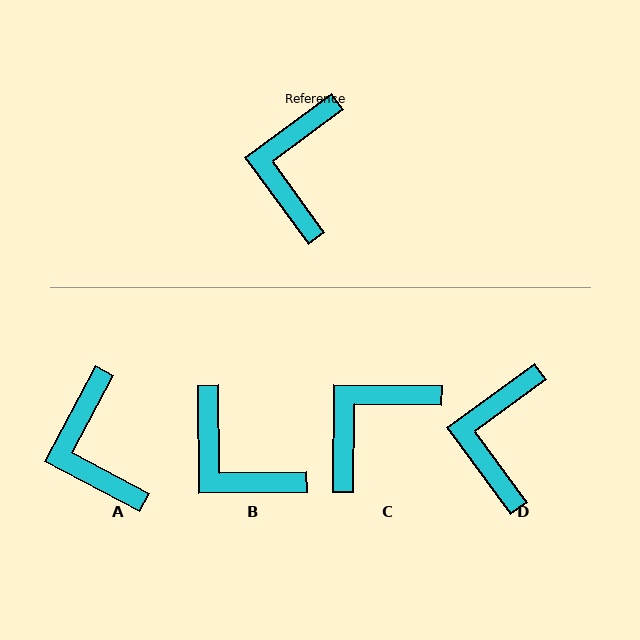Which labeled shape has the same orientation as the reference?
D.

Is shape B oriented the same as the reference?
No, it is off by about 54 degrees.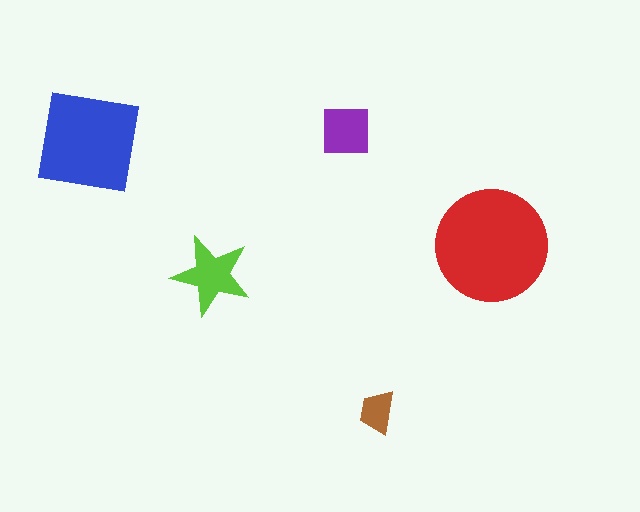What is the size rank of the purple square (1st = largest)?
4th.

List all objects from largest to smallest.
The red circle, the blue square, the lime star, the purple square, the brown trapezoid.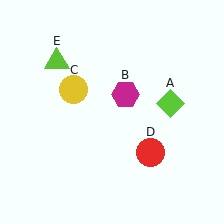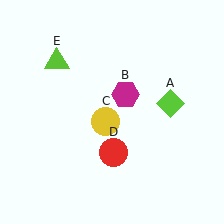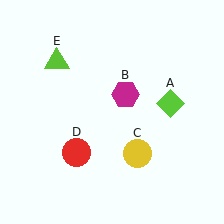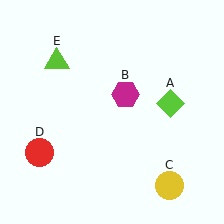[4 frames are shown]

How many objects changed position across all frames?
2 objects changed position: yellow circle (object C), red circle (object D).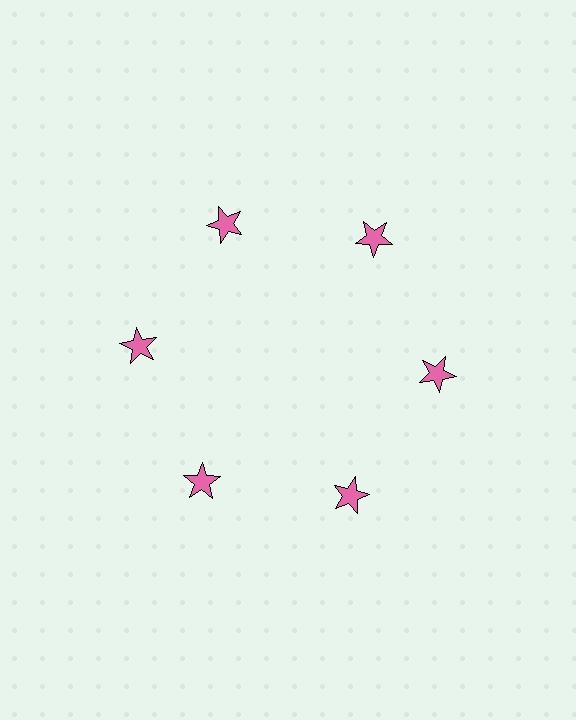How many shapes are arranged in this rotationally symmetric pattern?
There are 6 shapes, arranged in 6 groups of 1.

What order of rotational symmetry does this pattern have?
This pattern has 6-fold rotational symmetry.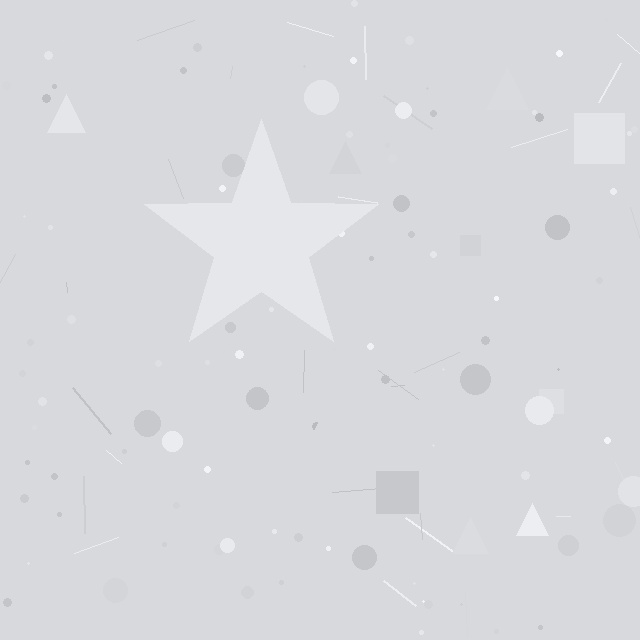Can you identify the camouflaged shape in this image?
The camouflaged shape is a star.